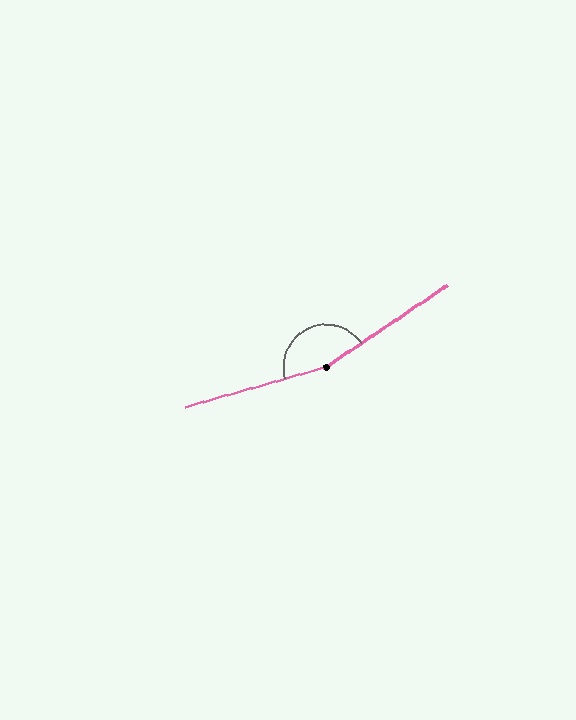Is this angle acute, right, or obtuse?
It is obtuse.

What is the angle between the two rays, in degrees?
Approximately 162 degrees.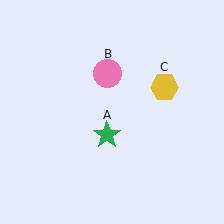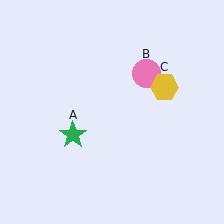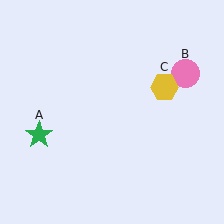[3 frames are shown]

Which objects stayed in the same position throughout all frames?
Yellow hexagon (object C) remained stationary.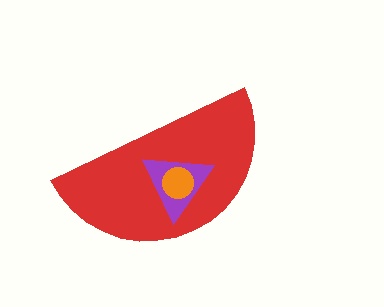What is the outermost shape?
The red semicircle.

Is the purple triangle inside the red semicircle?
Yes.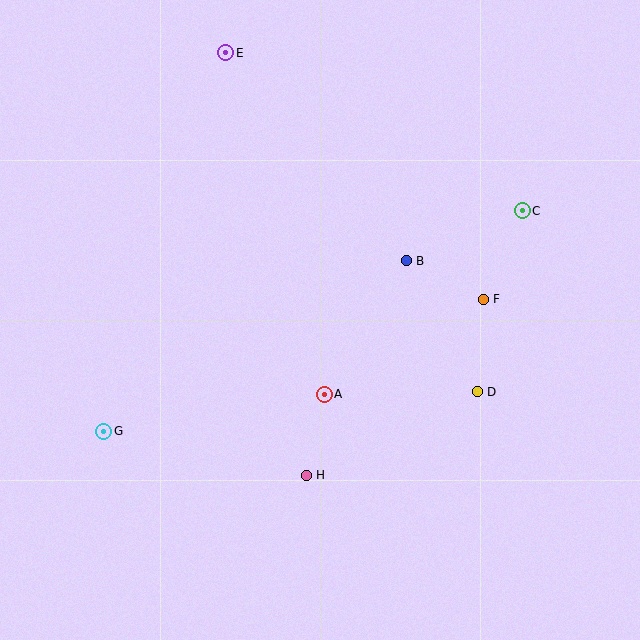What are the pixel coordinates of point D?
Point D is at (477, 392).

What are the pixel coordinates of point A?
Point A is at (324, 394).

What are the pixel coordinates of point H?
Point H is at (306, 475).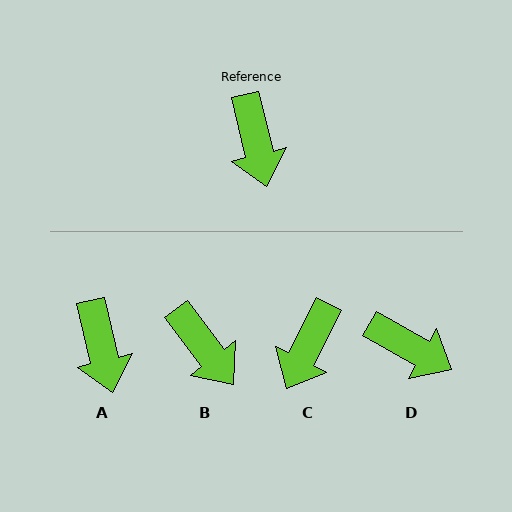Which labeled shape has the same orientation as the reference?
A.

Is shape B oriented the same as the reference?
No, it is off by about 24 degrees.